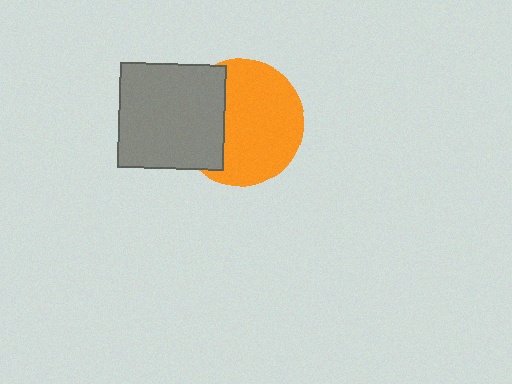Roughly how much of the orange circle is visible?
Most of it is visible (roughly 67%).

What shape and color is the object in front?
The object in front is a gray rectangle.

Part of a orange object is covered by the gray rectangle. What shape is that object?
It is a circle.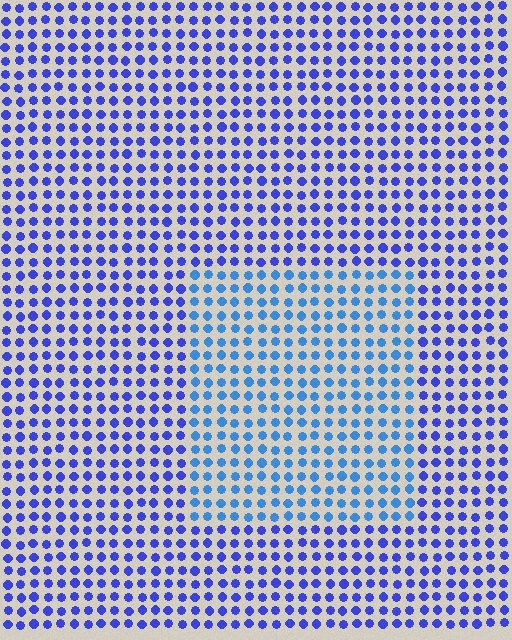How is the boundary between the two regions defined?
The boundary is defined purely by a slight shift in hue (about 28 degrees). Spacing, size, and orientation are identical on both sides.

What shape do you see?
I see a rectangle.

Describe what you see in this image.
The image is filled with small blue elements in a uniform arrangement. A rectangle-shaped region is visible where the elements are tinted to a slightly different hue, forming a subtle color boundary.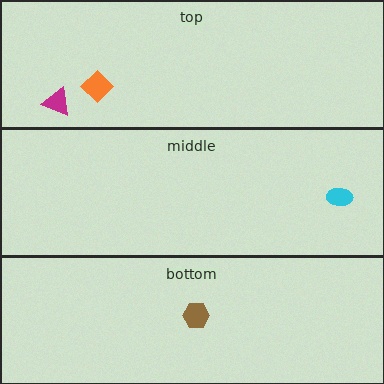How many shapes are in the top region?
2.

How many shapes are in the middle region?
1.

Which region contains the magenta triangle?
The top region.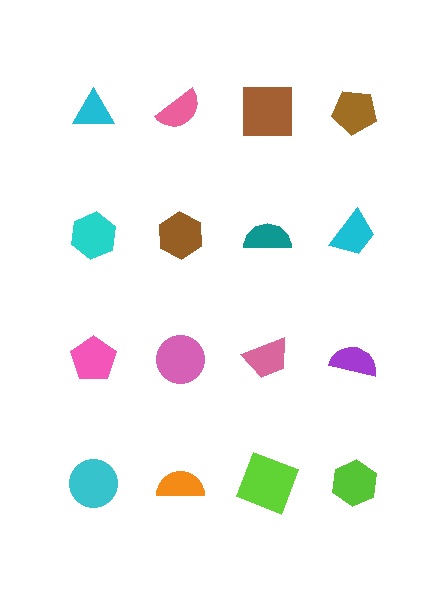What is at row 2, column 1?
A cyan hexagon.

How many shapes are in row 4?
4 shapes.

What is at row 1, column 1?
A cyan triangle.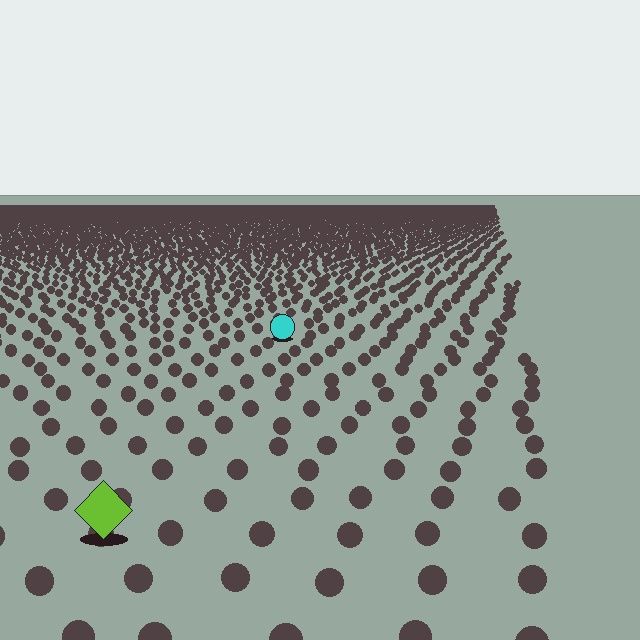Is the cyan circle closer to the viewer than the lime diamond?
No. The lime diamond is closer — you can tell from the texture gradient: the ground texture is coarser near it.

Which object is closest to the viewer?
The lime diamond is closest. The texture marks near it are larger and more spread out.